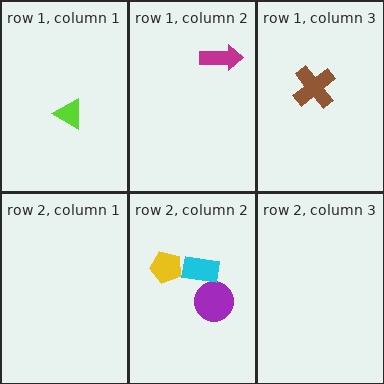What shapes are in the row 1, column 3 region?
The brown cross.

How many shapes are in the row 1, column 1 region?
1.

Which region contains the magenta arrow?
The row 1, column 2 region.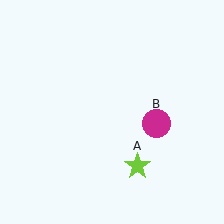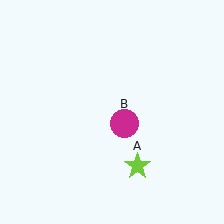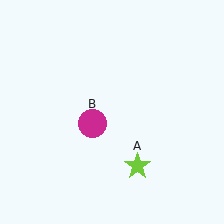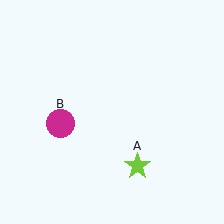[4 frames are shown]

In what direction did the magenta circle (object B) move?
The magenta circle (object B) moved left.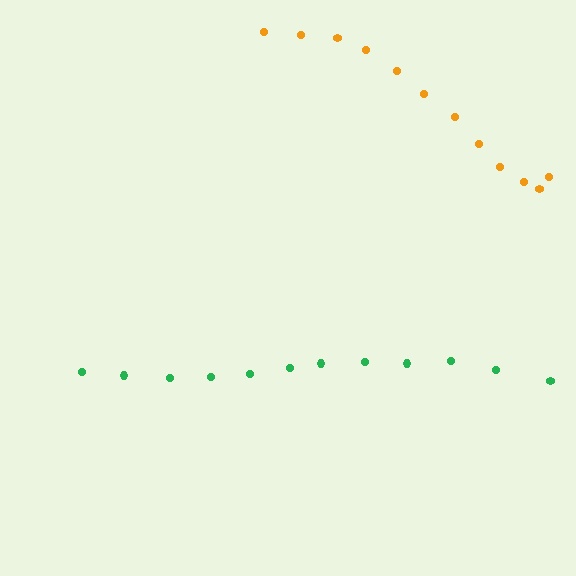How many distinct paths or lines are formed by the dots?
There are 2 distinct paths.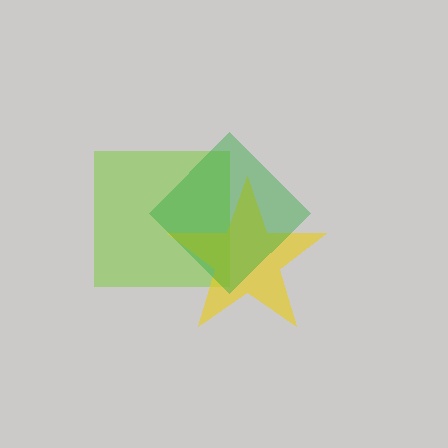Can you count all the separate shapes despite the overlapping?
Yes, there are 3 separate shapes.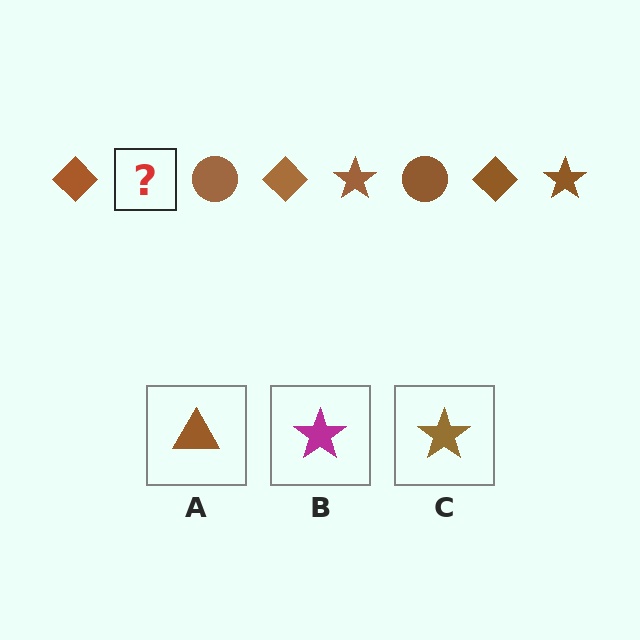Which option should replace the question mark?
Option C.